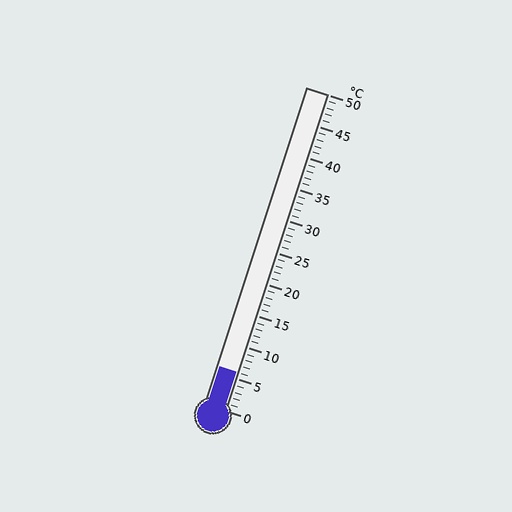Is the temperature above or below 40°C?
The temperature is below 40°C.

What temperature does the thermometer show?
The thermometer shows approximately 6°C.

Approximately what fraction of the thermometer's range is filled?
The thermometer is filled to approximately 10% of its range.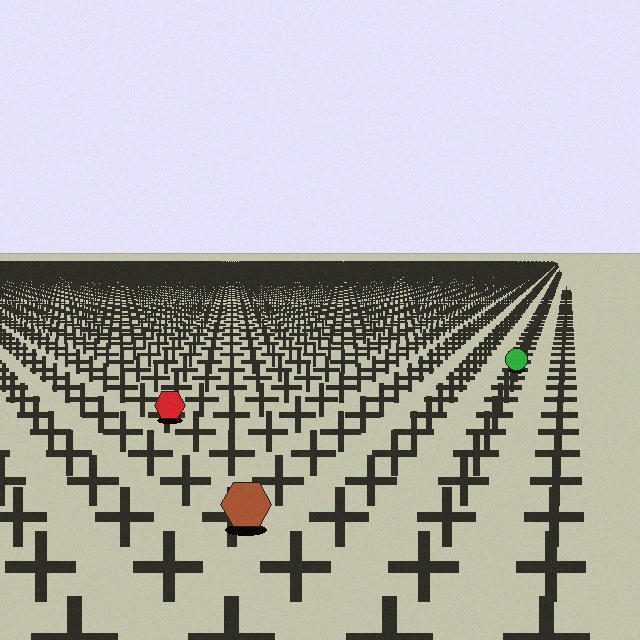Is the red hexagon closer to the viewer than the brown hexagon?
No. The brown hexagon is closer — you can tell from the texture gradient: the ground texture is coarser near it.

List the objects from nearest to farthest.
From nearest to farthest: the brown hexagon, the red hexagon, the green circle.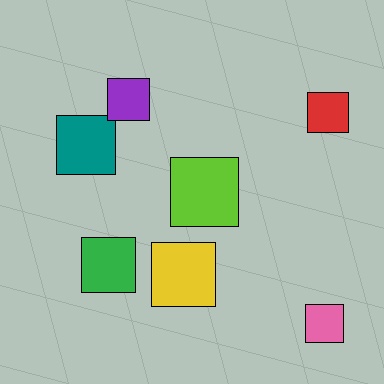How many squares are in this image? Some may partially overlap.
There are 7 squares.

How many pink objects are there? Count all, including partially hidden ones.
There is 1 pink object.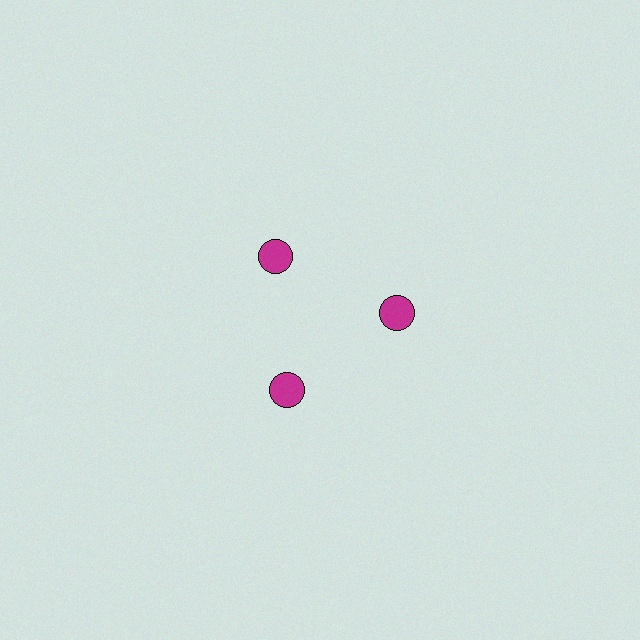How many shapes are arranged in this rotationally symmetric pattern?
There are 3 shapes, arranged in 3 groups of 1.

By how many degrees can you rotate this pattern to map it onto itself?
The pattern maps onto itself every 120 degrees of rotation.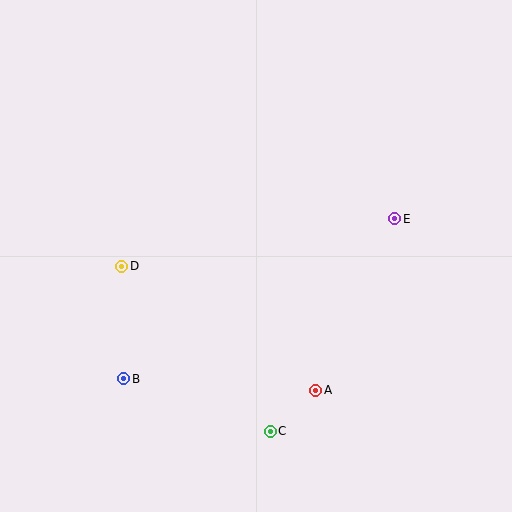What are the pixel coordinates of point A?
Point A is at (316, 390).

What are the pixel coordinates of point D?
Point D is at (122, 266).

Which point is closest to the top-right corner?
Point E is closest to the top-right corner.